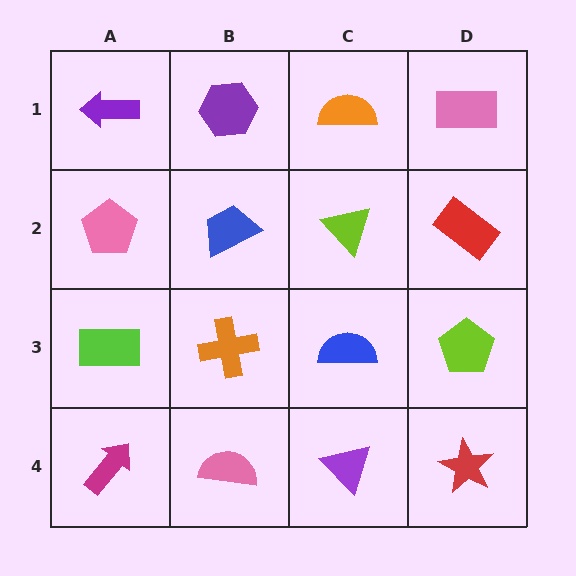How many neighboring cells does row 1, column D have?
2.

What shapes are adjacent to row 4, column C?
A blue semicircle (row 3, column C), a pink semicircle (row 4, column B), a red star (row 4, column D).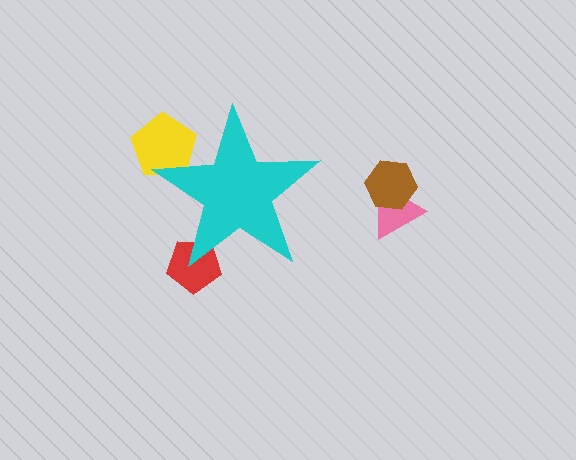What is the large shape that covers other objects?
A cyan star.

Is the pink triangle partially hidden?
No, the pink triangle is fully visible.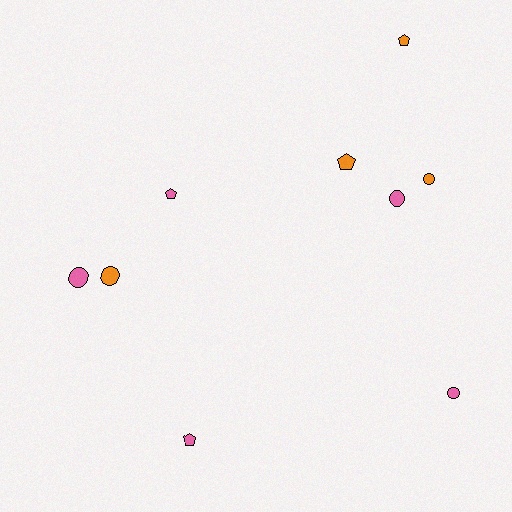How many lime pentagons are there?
There are no lime pentagons.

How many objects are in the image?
There are 9 objects.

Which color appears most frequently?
Pink, with 5 objects.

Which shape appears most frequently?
Circle, with 5 objects.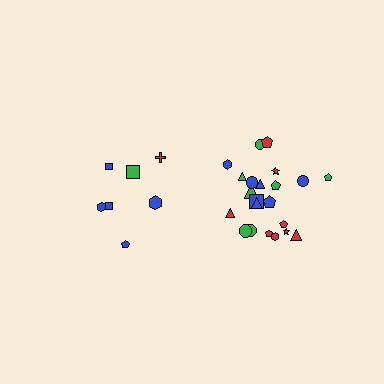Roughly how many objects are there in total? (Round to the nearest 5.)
Roughly 30 objects in total.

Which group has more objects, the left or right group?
The right group.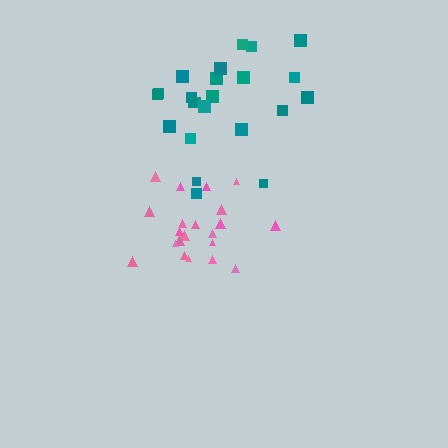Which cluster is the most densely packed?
Pink.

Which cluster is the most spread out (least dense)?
Teal.